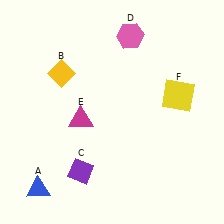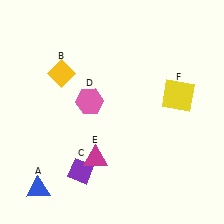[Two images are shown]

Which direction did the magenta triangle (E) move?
The magenta triangle (E) moved down.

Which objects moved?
The objects that moved are: the pink hexagon (D), the magenta triangle (E).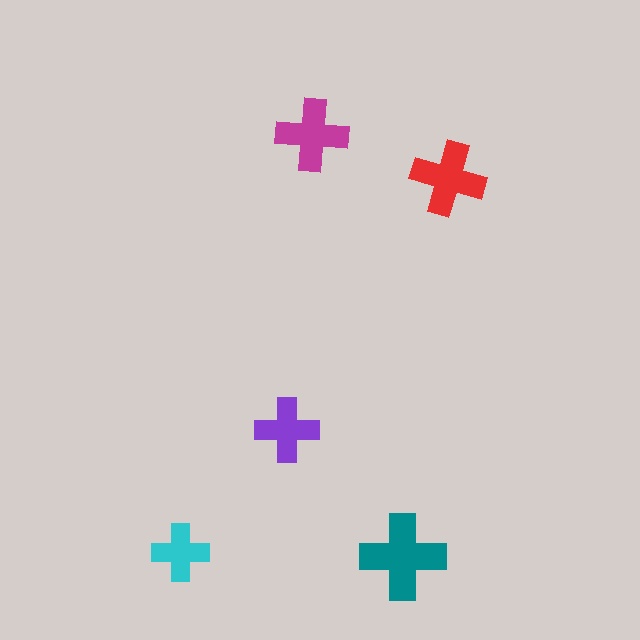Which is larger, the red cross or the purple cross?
The red one.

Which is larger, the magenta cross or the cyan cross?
The magenta one.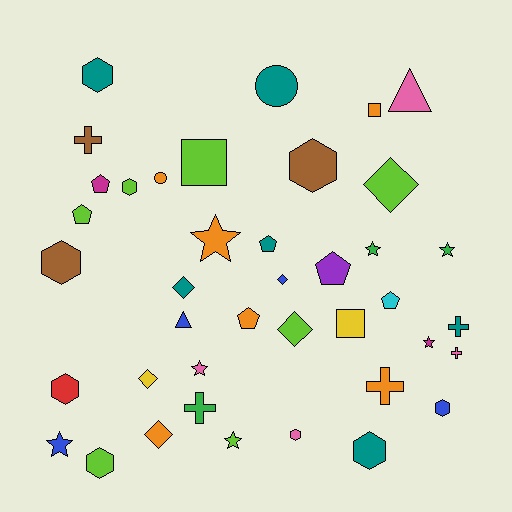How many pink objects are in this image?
There are 4 pink objects.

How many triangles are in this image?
There are 2 triangles.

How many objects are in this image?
There are 40 objects.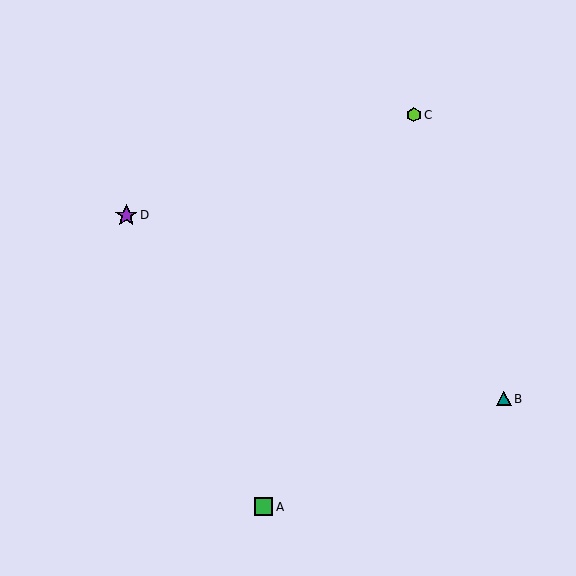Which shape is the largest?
The purple star (labeled D) is the largest.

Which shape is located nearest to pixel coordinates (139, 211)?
The purple star (labeled D) at (126, 215) is nearest to that location.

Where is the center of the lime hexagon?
The center of the lime hexagon is at (414, 115).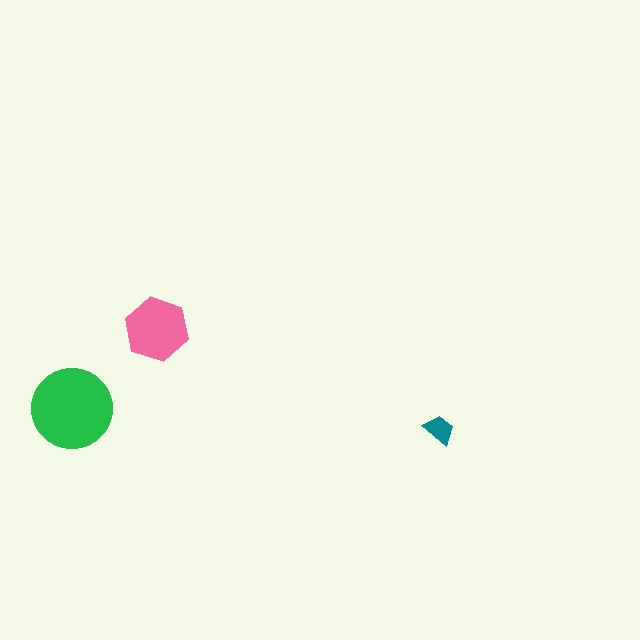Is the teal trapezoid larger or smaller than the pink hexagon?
Smaller.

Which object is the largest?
The green circle.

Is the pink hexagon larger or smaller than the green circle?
Smaller.